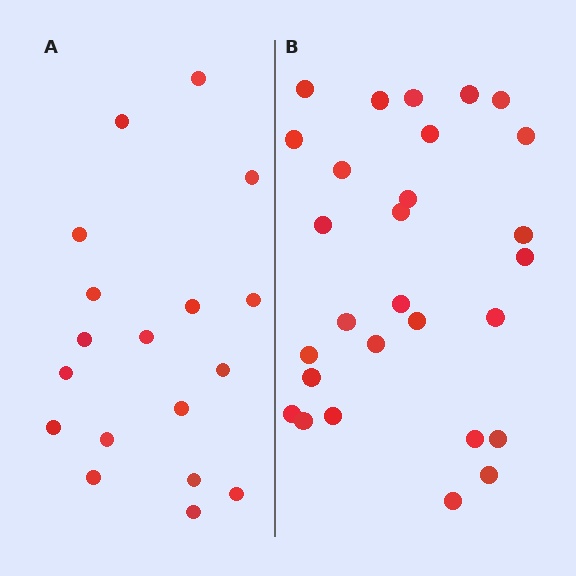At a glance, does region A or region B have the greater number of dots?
Region B (the right region) has more dots.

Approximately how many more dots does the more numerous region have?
Region B has roughly 10 or so more dots than region A.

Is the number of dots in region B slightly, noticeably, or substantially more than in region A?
Region B has substantially more. The ratio is roughly 1.6 to 1.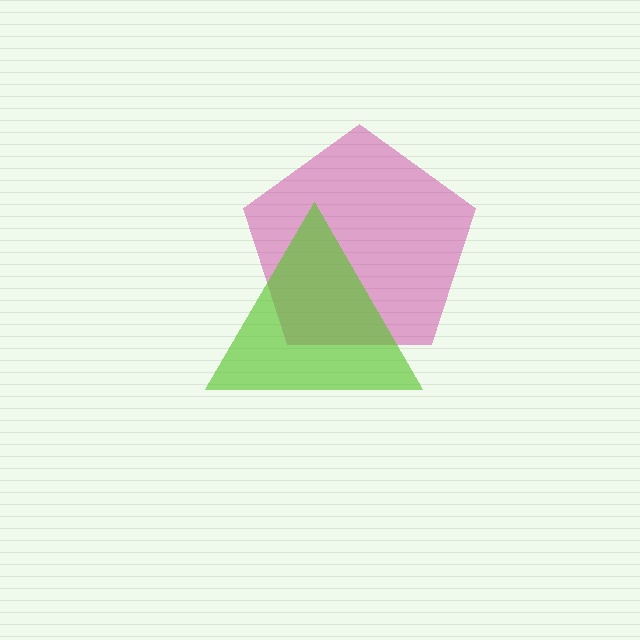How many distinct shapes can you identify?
There are 2 distinct shapes: a magenta pentagon, a lime triangle.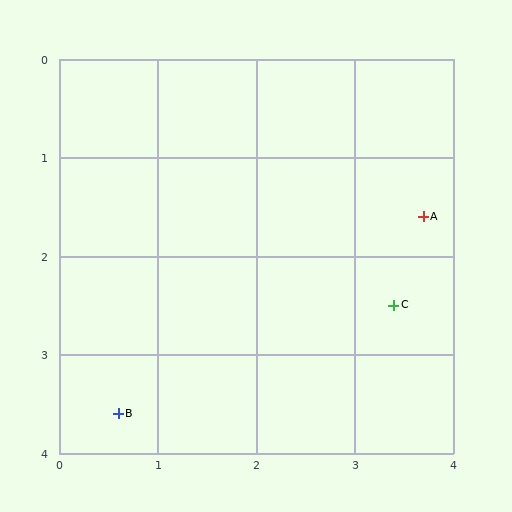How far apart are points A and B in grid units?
Points A and B are about 3.7 grid units apart.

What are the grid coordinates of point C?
Point C is at approximately (3.4, 2.5).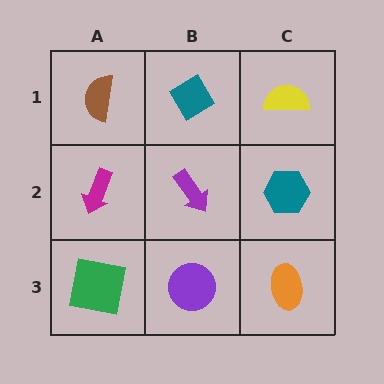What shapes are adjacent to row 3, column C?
A teal hexagon (row 2, column C), a purple circle (row 3, column B).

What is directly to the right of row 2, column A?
A purple arrow.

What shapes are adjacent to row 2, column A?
A brown semicircle (row 1, column A), a green square (row 3, column A), a purple arrow (row 2, column B).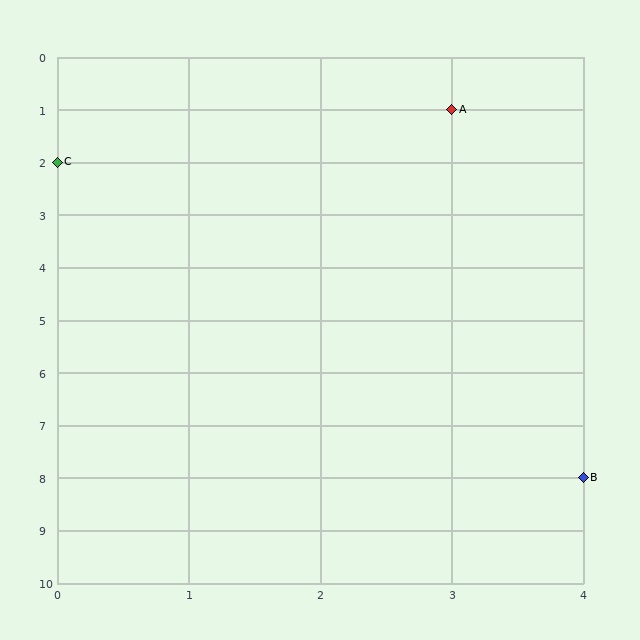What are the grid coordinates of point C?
Point C is at grid coordinates (0, 2).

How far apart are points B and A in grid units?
Points B and A are 1 column and 7 rows apart (about 7.1 grid units diagonally).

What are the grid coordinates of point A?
Point A is at grid coordinates (3, 1).